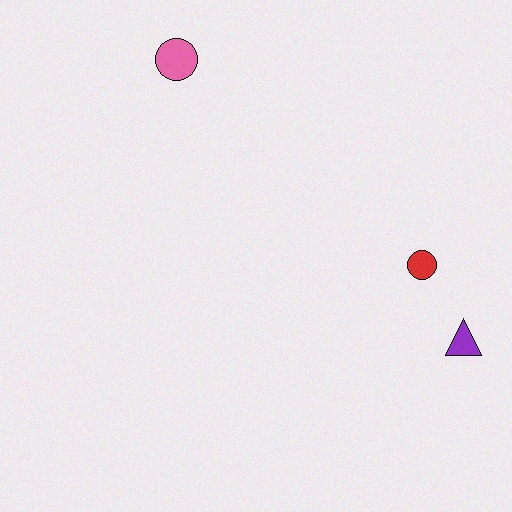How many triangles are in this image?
There is 1 triangle.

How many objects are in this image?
There are 3 objects.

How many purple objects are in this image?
There is 1 purple object.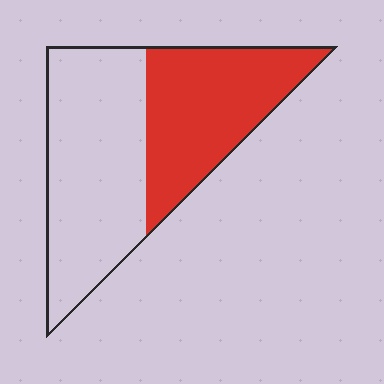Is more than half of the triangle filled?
No.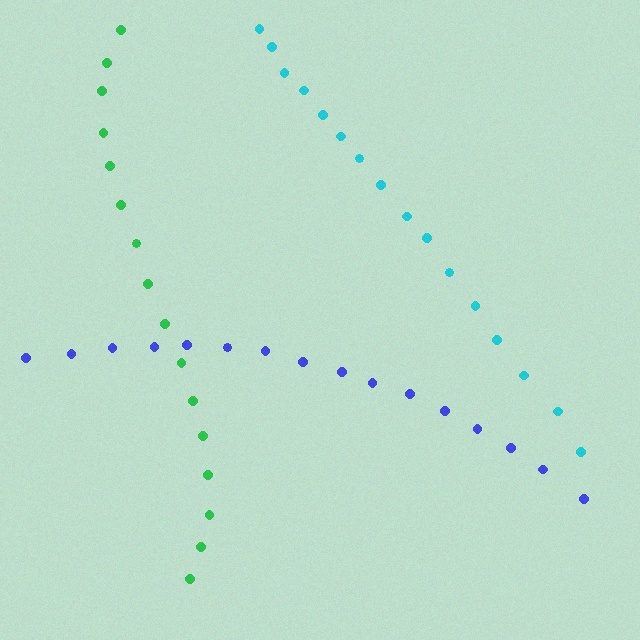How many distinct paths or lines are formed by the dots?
There are 3 distinct paths.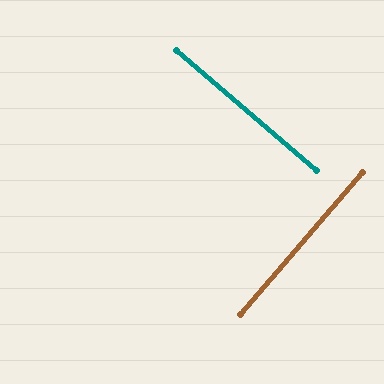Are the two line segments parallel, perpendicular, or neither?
Perpendicular — they meet at approximately 90°.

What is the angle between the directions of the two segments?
Approximately 90 degrees.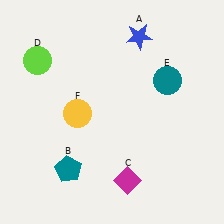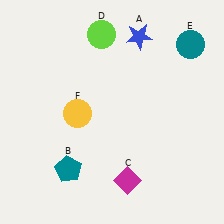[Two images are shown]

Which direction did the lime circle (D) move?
The lime circle (D) moved right.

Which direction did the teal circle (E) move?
The teal circle (E) moved up.